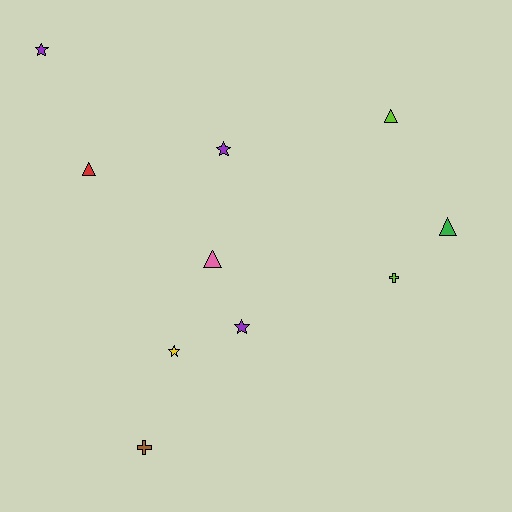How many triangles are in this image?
There are 4 triangles.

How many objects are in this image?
There are 10 objects.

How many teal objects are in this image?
There are no teal objects.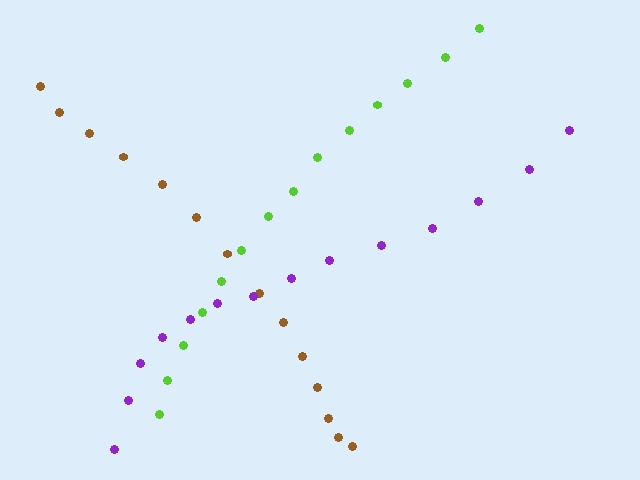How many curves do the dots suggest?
There are 3 distinct paths.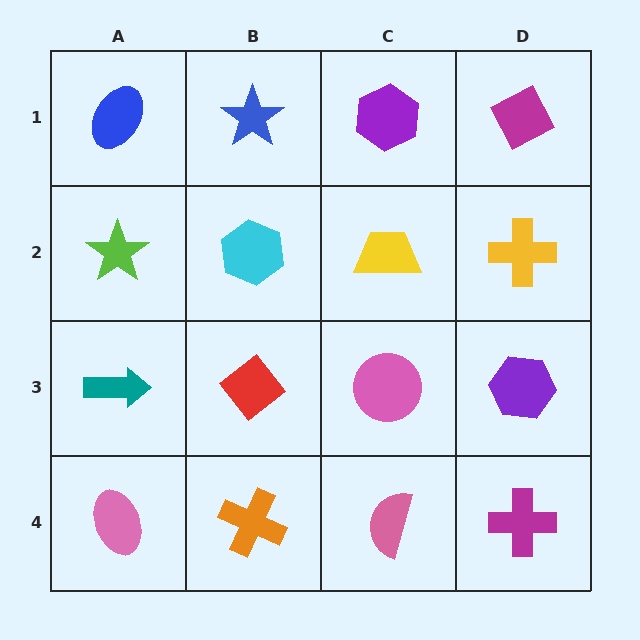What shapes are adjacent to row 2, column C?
A purple hexagon (row 1, column C), a pink circle (row 3, column C), a cyan hexagon (row 2, column B), a yellow cross (row 2, column D).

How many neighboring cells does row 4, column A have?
2.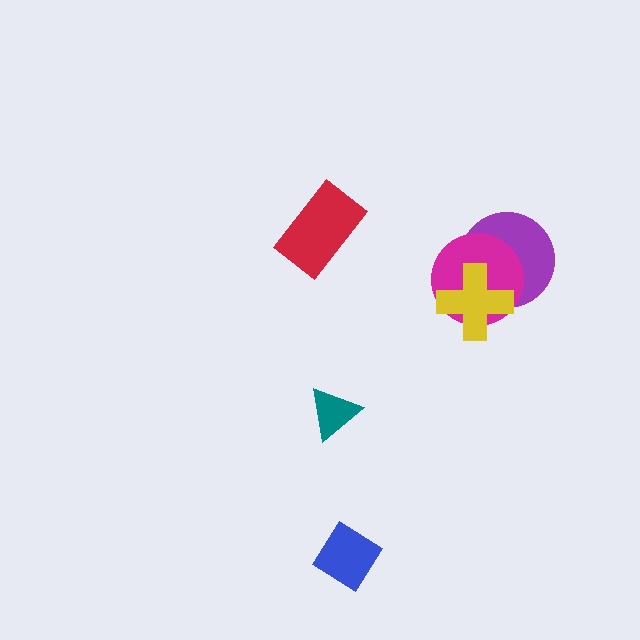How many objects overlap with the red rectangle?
0 objects overlap with the red rectangle.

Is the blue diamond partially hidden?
No, no other shape covers it.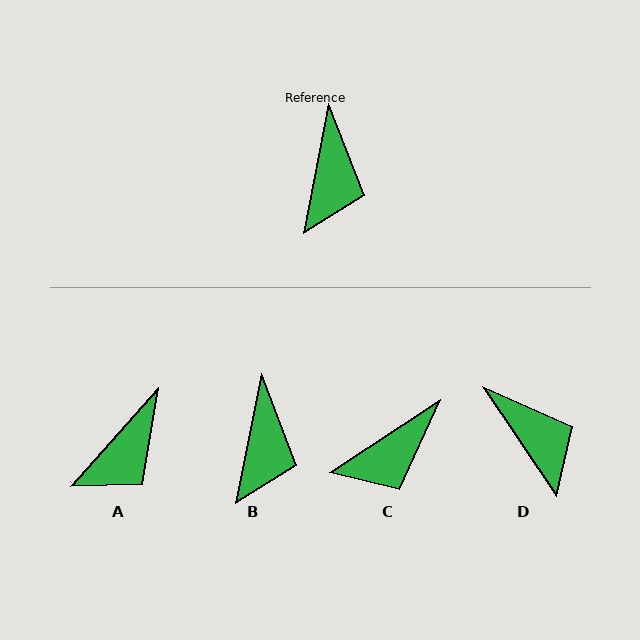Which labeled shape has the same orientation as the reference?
B.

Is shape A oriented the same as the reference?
No, it is off by about 30 degrees.